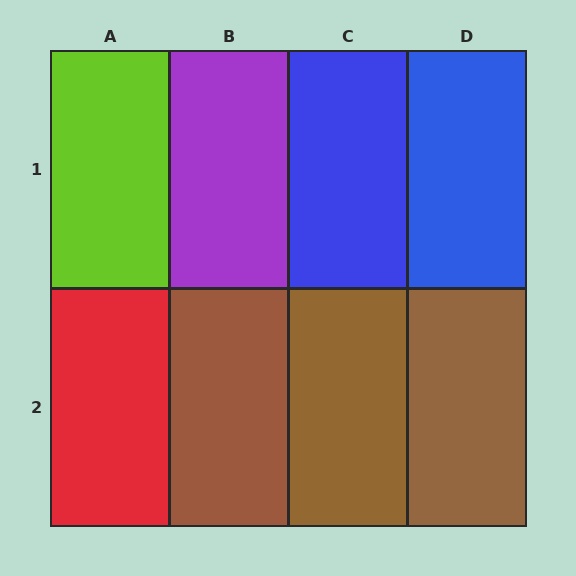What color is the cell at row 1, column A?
Lime.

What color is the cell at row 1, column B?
Purple.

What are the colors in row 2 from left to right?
Red, brown, brown, brown.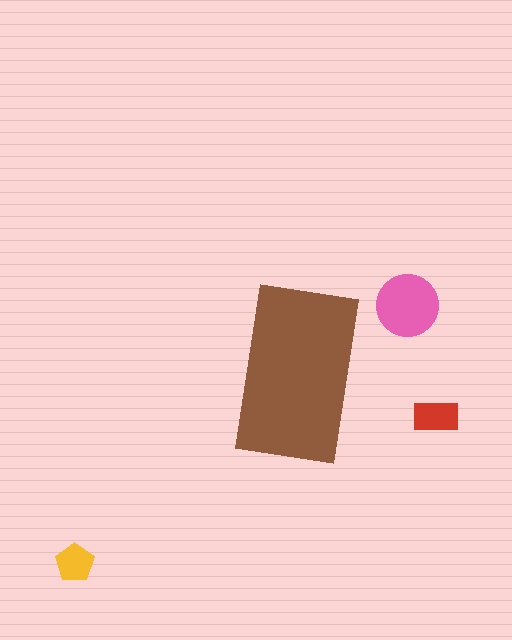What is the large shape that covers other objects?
A brown rectangle.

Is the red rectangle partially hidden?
No, the red rectangle is fully visible.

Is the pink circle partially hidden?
No, the pink circle is fully visible.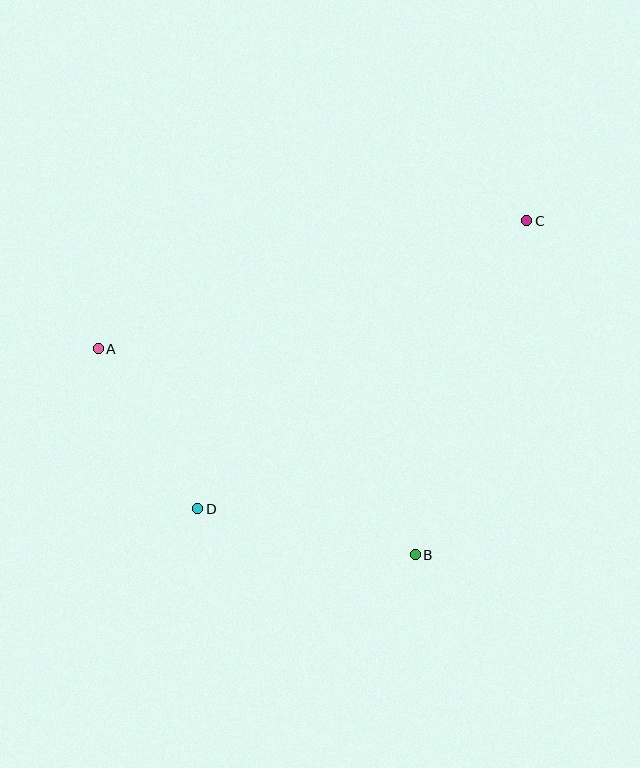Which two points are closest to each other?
Points A and D are closest to each other.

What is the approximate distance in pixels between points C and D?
The distance between C and D is approximately 438 pixels.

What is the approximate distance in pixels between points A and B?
The distance between A and B is approximately 378 pixels.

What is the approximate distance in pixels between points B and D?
The distance between B and D is approximately 223 pixels.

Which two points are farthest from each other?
Points A and C are farthest from each other.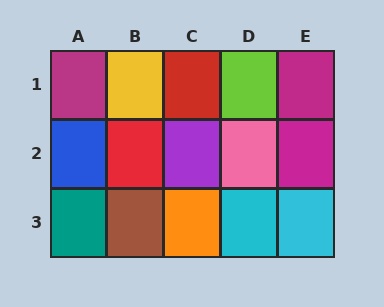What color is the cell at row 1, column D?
Lime.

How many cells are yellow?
1 cell is yellow.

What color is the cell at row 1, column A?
Magenta.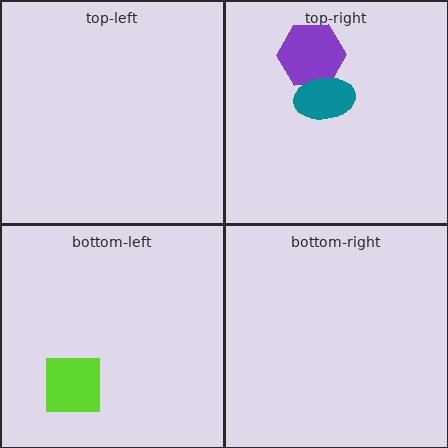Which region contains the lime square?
The bottom-left region.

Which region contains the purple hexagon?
The top-right region.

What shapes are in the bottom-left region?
The lime square.